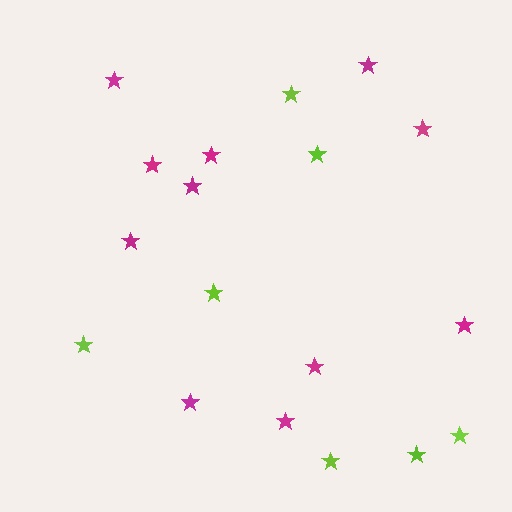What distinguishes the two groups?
There are 2 groups: one group of magenta stars (11) and one group of lime stars (7).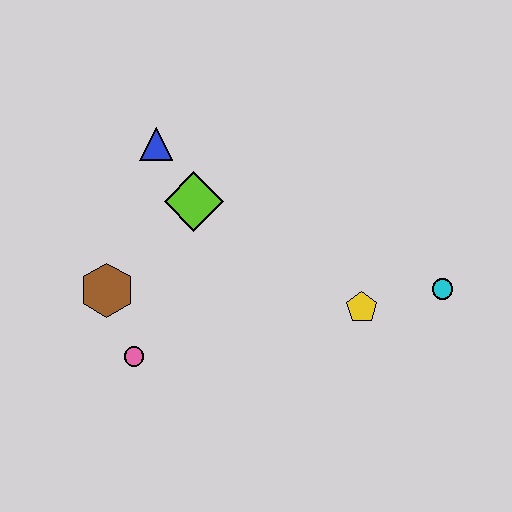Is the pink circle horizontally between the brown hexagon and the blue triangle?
Yes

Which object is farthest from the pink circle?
The cyan circle is farthest from the pink circle.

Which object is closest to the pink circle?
The brown hexagon is closest to the pink circle.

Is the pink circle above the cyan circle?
No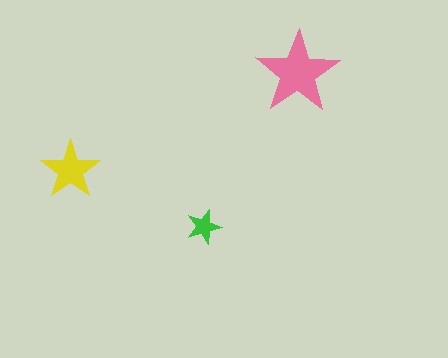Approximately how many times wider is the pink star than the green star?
About 2.5 times wider.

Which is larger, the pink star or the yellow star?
The pink one.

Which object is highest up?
The pink star is topmost.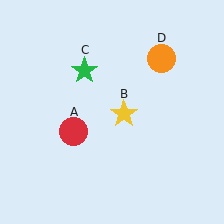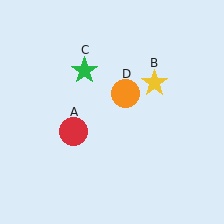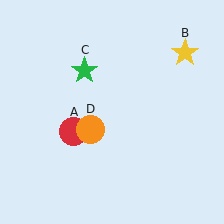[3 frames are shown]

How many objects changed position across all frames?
2 objects changed position: yellow star (object B), orange circle (object D).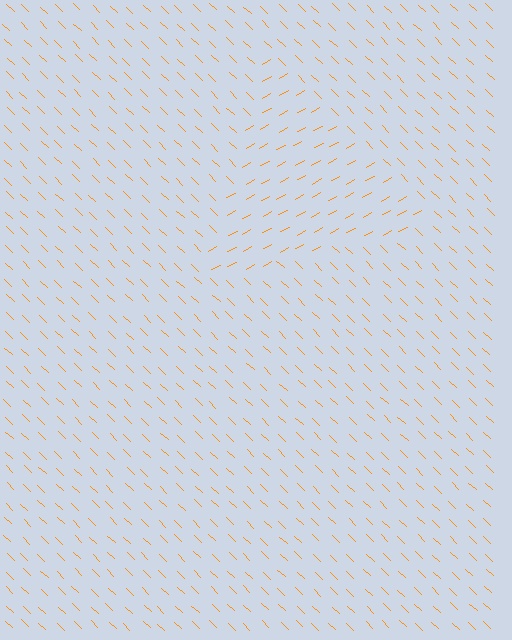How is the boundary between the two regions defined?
The boundary is defined purely by a change in line orientation (approximately 73 degrees difference). All lines are the same color and thickness.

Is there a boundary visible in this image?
Yes, there is a texture boundary formed by a change in line orientation.